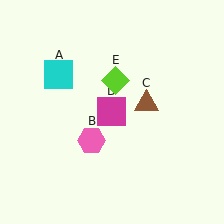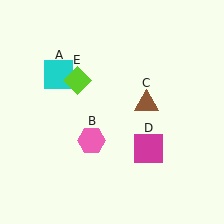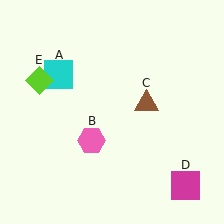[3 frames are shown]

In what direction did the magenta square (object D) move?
The magenta square (object D) moved down and to the right.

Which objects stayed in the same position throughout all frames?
Cyan square (object A) and pink hexagon (object B) and brown triangle (object C) remained stationary.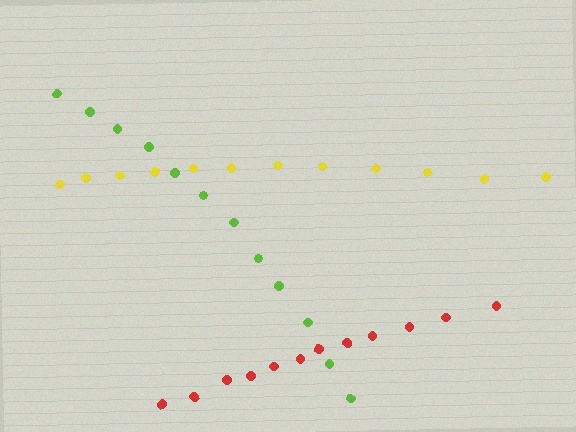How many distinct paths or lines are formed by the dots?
There are 3 distinct paths.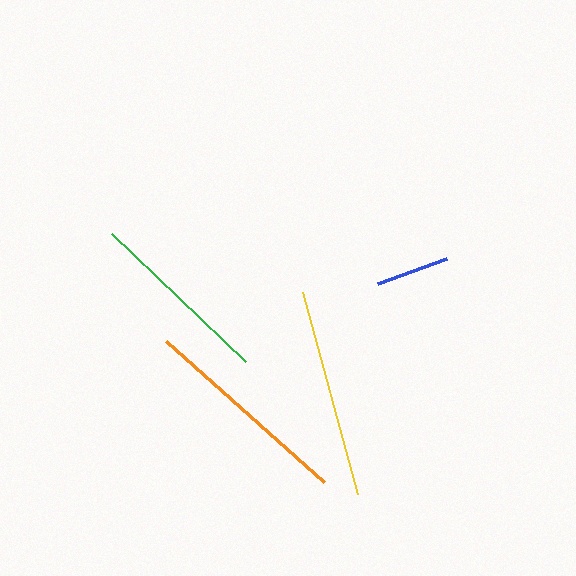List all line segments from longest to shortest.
From longest to shortest: orange, yellow, green, blue.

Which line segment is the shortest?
The blue line is the shortest at approximately 74 pixels.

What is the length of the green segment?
The green segment is approximately 185 pixels long.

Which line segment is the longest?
The orange line is the longest at approximately 211 pixels.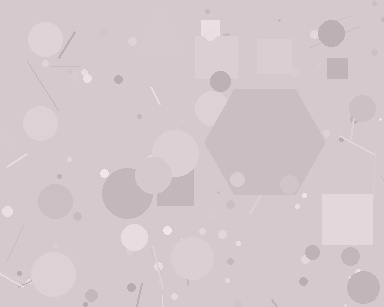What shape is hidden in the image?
A hexagon is hidden in the image.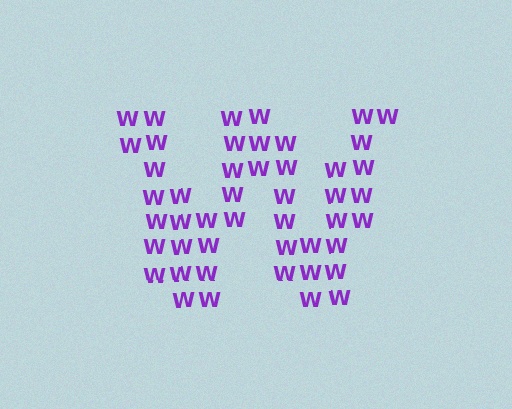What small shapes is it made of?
It is made of small letter W's.